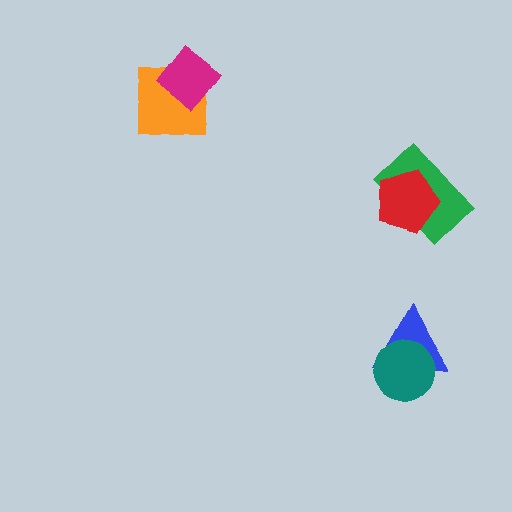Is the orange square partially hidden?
Yes, it is partially covered by another shape.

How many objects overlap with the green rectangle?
1 object overlaps with the green rectangle.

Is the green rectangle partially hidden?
Yes, it is partially covered by another shape.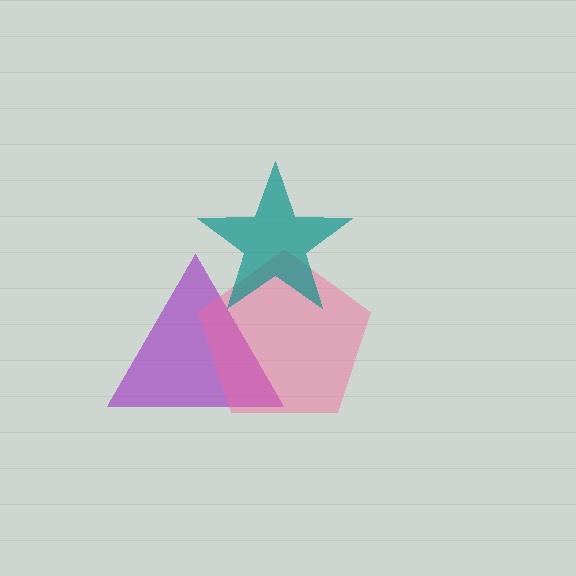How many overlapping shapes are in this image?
There are 3 overlapping shapes in the image.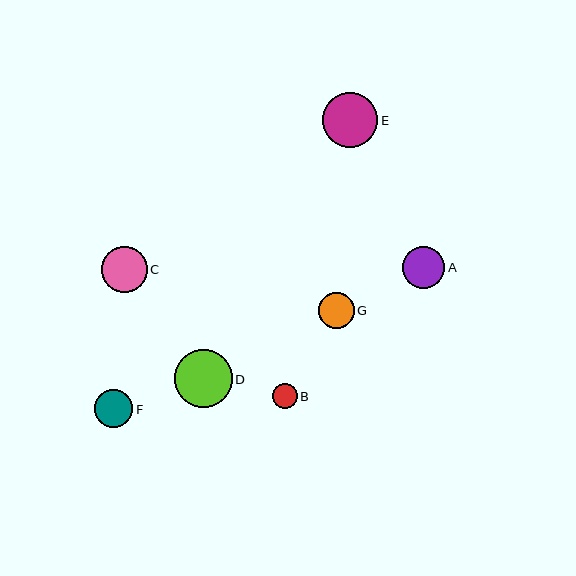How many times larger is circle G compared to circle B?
Circle G is approximately 1.4 times the size of circle B.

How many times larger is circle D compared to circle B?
Circle D is approximately 2.3 times the size of circle B.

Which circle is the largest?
Circle D is the largest with a size of approximately 58 pixels.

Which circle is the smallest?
Circle B is the smallest with a size of approximately 25 pixels.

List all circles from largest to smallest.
From largest to smallest: D, E, C, A, F, G, B.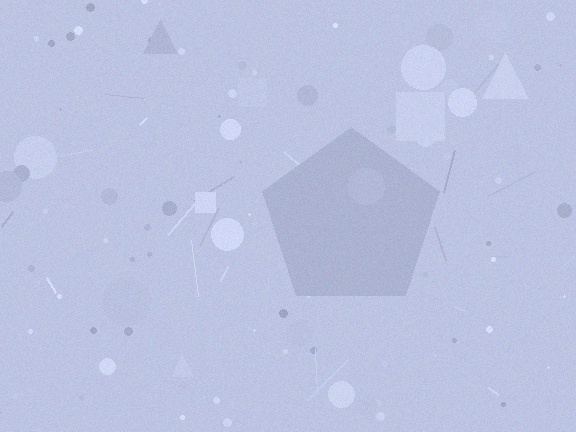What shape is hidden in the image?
A pentagon is hidden in the image.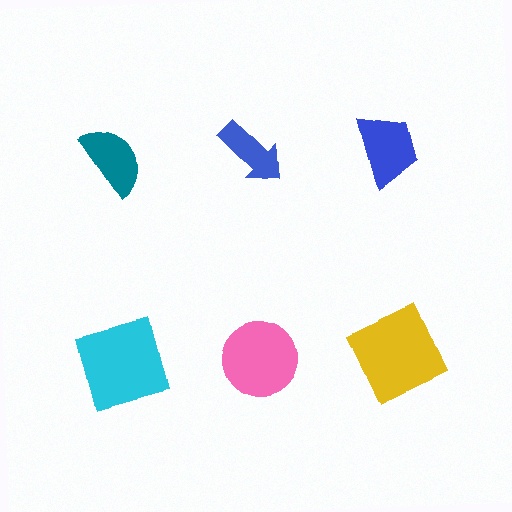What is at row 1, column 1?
A teal semicircle.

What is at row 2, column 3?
A yellow square.